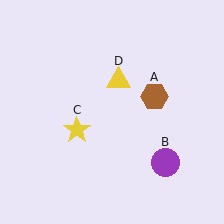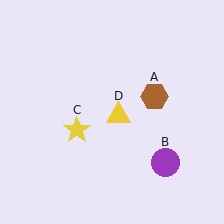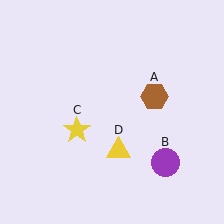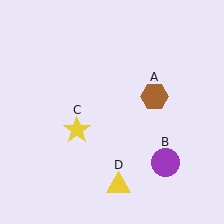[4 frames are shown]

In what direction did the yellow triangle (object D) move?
The yellow triangle (object D) moved down.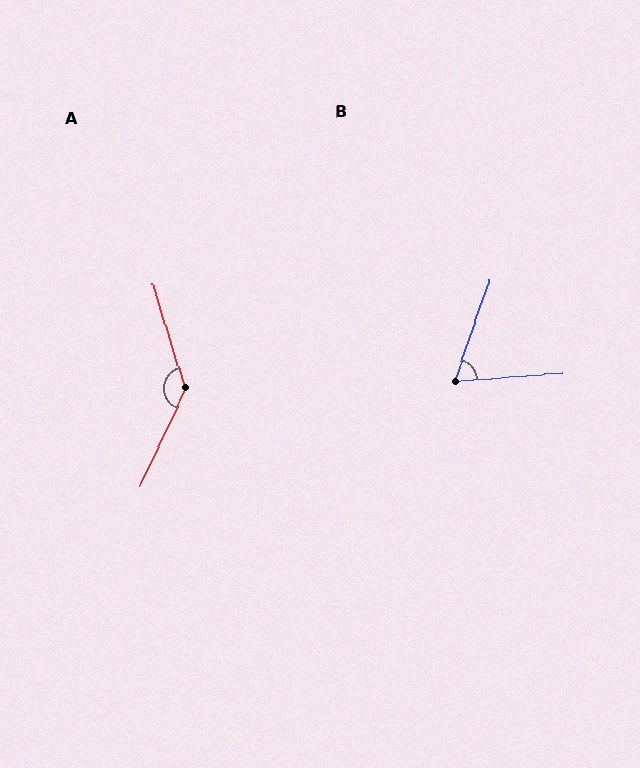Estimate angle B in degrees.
Approximately 67 degrees.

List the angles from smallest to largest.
B (67°), A (138°).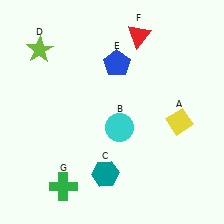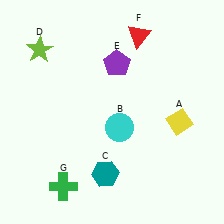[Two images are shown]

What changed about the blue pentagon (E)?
In Image 1, E is blue. In Image 2, it changed to purple.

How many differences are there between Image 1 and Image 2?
There is 1 difference between the two images.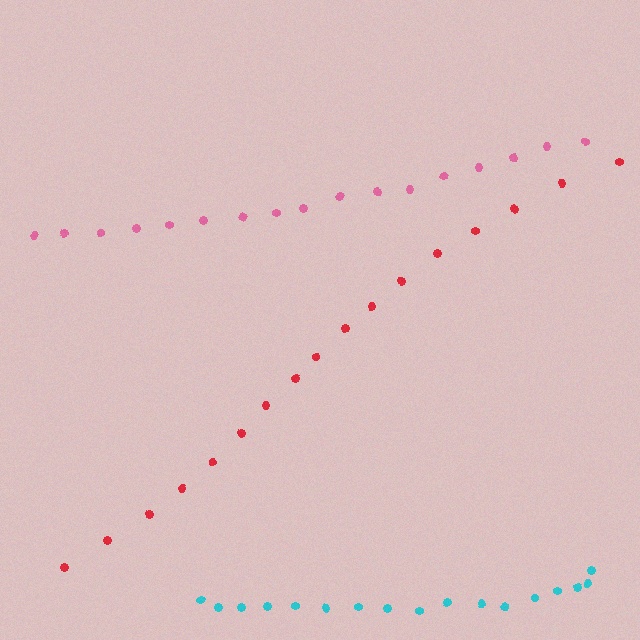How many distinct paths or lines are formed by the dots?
There are 3 distinct paths.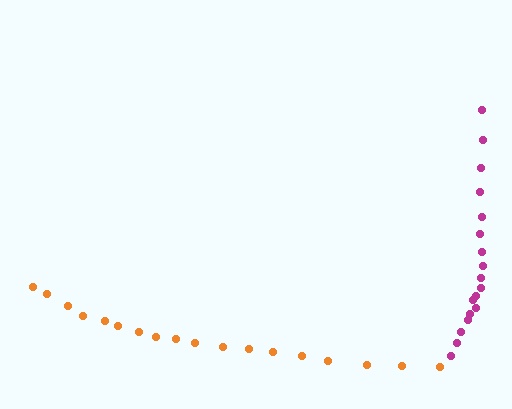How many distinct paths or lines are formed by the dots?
There are 2 distinct paths.